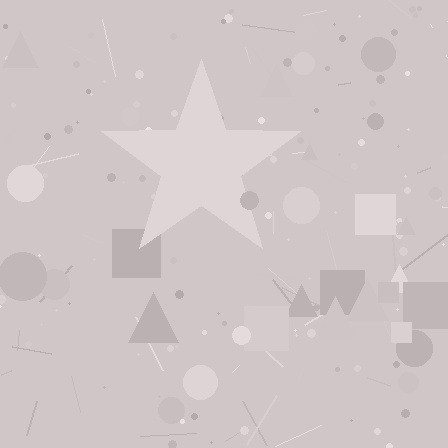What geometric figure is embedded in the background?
A star is embedded in the background.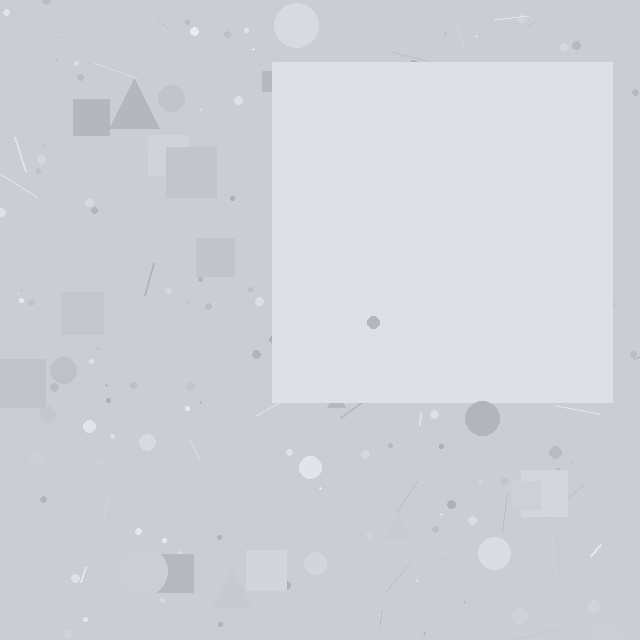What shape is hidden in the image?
A square is hidden in the image.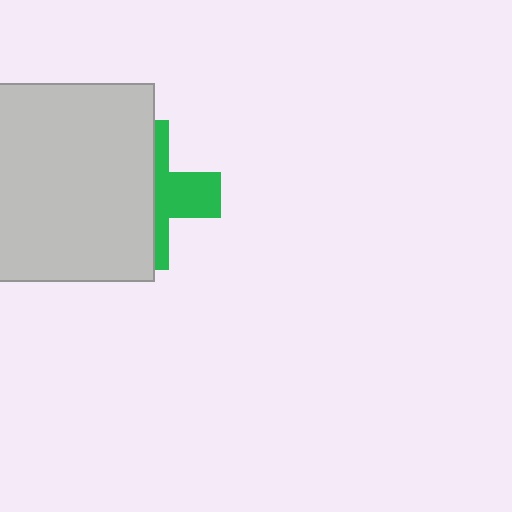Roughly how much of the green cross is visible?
A small part of it is visible (roughly 38%).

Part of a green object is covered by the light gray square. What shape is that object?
It is a cross.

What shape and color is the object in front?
The object in front is a light gray square.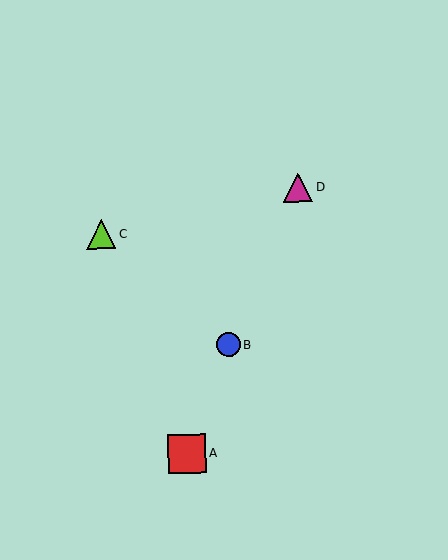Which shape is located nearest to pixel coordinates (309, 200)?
The magenta triangle (labeled D) at (298, 188) is nearest to that location.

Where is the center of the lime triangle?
The center of the lime triangle is at (101, 234).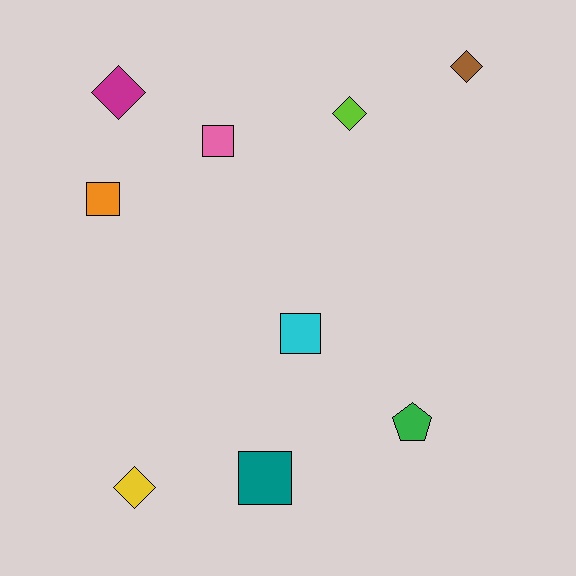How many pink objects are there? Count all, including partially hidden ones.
There is 1 pink object.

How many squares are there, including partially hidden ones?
There are 4 squares.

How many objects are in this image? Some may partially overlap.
There are 9 objects.